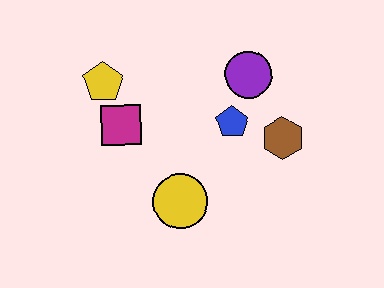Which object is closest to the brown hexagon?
The blue pentagon is closest to the brown hexagon.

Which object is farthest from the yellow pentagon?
The brown hexagon is farthest from the yellow pentagon.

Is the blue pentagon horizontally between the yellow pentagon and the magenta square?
No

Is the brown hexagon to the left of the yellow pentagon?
No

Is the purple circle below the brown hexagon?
No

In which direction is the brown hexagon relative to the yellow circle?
The brown hexagon is to the right of the yellow circle.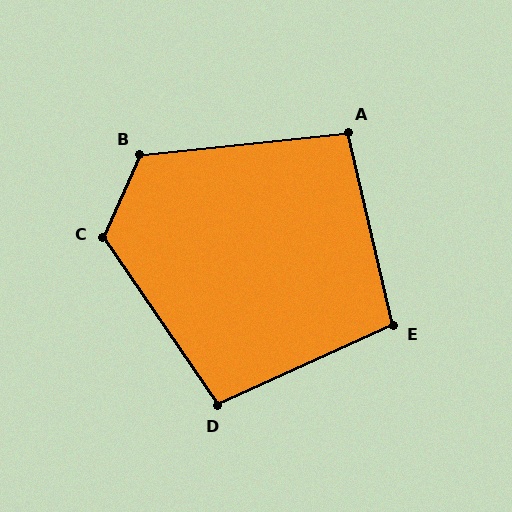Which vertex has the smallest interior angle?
A, at approximately 97 degrees.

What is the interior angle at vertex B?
Approximately 120 degrees (obtuse).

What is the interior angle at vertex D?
Approximately 100 degrees (obtuse).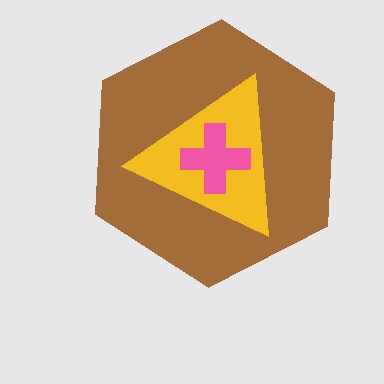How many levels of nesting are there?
3.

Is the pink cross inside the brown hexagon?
Yes.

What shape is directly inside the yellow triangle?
The pink cross.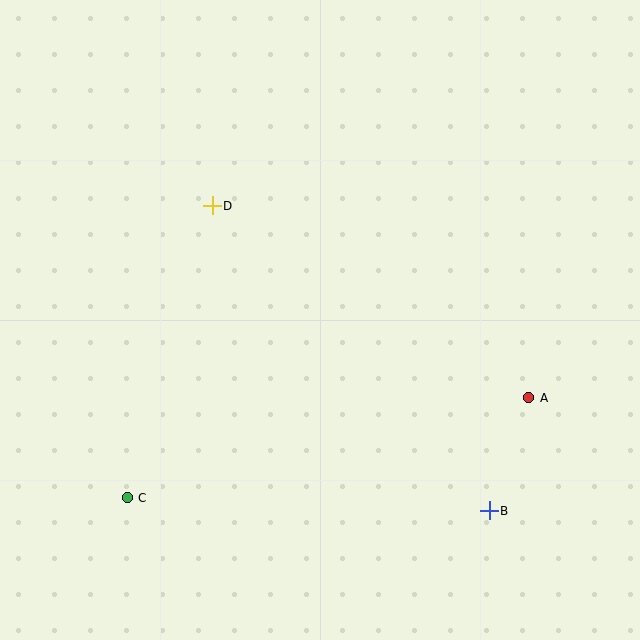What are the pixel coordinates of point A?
Point A is at (529, 398).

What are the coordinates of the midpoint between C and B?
The midpoint between C and B is at (308, 504).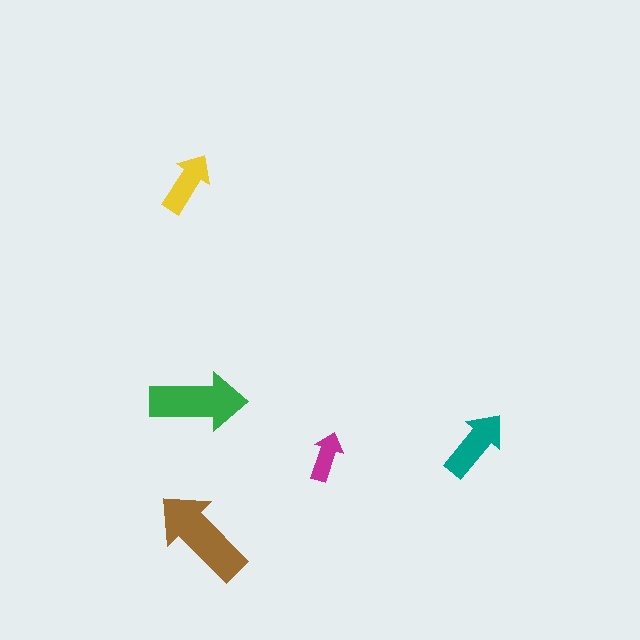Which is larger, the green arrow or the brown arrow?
The brown one.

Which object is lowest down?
The brown arrow is bottommost.